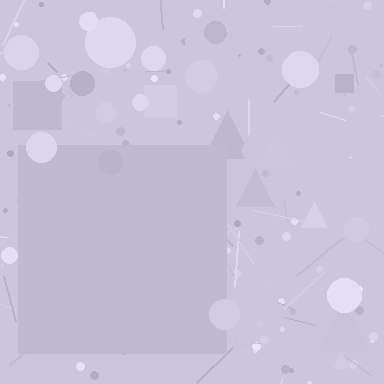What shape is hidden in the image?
A square is hidden in the image.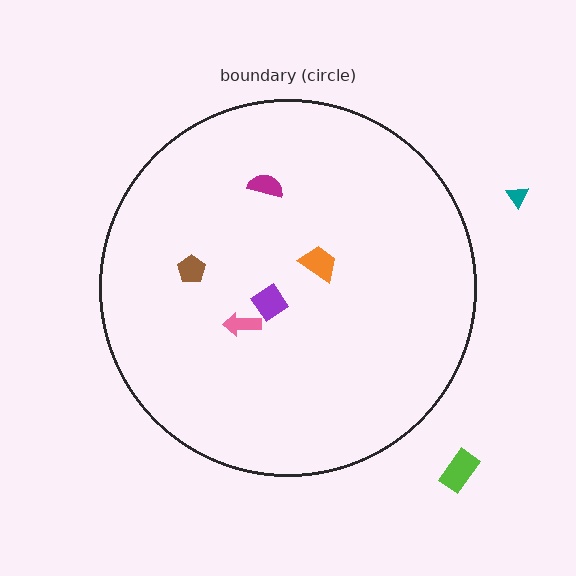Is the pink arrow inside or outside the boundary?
Inside.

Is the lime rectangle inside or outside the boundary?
Outside.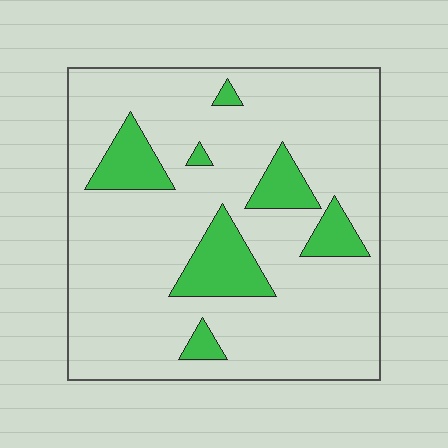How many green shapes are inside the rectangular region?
7.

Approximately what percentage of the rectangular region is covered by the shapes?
Approximately 15%.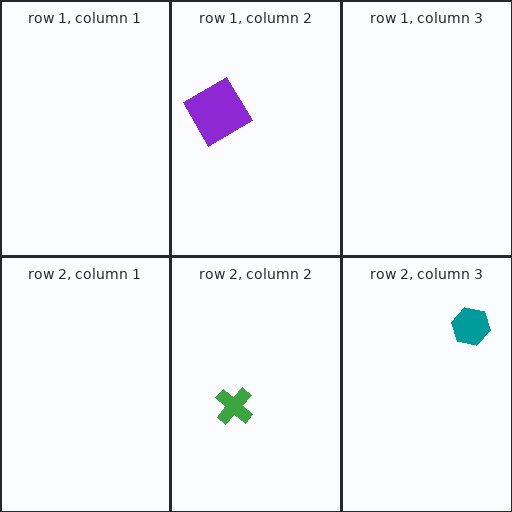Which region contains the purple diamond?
The row 1, column 2 region.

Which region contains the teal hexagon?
The row 2, column 3 region.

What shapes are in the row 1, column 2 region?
The purple diamond.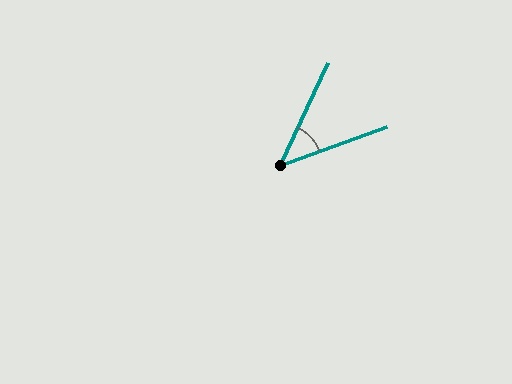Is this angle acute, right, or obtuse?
It is acute.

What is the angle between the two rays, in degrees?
Approximately 45 degrees.